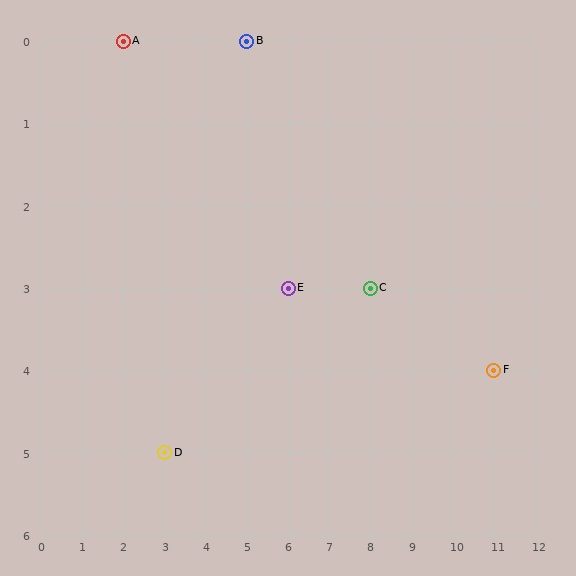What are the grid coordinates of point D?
Point D is at grid coordinates (3, 5).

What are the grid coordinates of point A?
Point A is at grid coordinates (2, 0).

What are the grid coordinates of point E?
Point E is at grid coordinates (6, 3).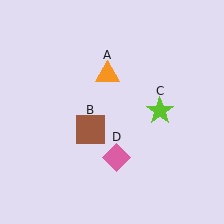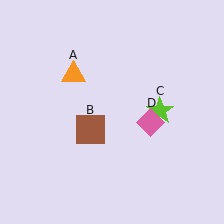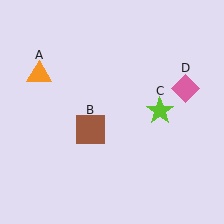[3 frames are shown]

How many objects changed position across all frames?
2 objects changed position: orange triangle (object A), pink diamond (object D).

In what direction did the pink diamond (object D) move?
The pink diamond (object D) moved up and to the right.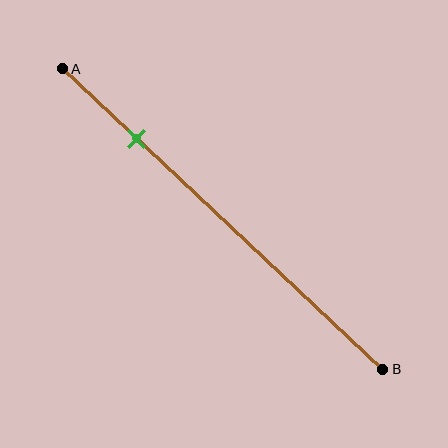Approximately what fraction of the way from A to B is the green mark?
The green mark is approximately 25% of the way from A to B.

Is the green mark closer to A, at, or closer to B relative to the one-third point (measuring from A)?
The green mark is closer to point A than the one-third point of segment AB.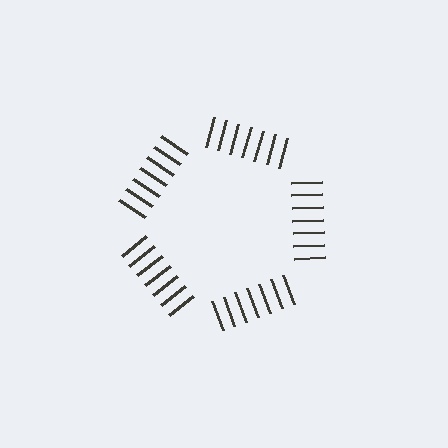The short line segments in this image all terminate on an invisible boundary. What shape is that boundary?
An illusory pentagon — the line segments terminate on its edges but no continuous stroke is drawn.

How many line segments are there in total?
35 — 7 along each of the 5 edges.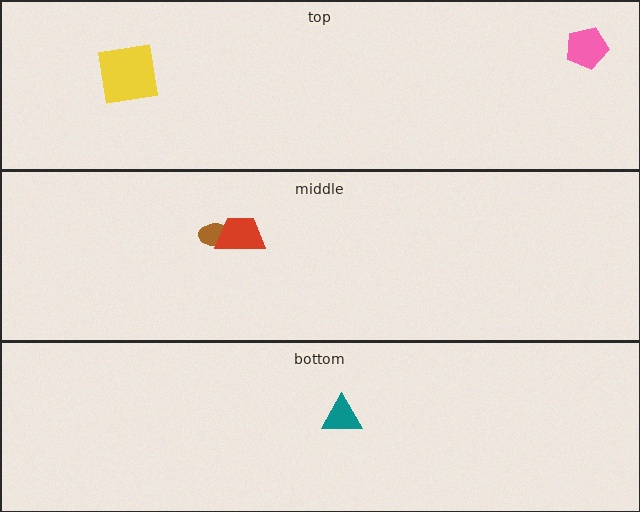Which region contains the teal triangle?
The bottom region.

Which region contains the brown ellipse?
The middle region.